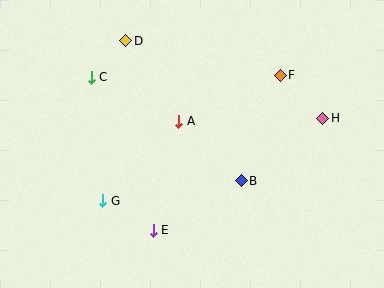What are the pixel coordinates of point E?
Point E is at (153, 230).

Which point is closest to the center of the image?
Point A at (179, 121) is closest to the center.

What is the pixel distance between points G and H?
The distance between G and H is 235 pixels.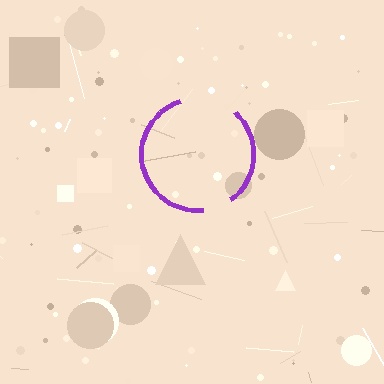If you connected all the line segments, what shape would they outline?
They would outline a circle.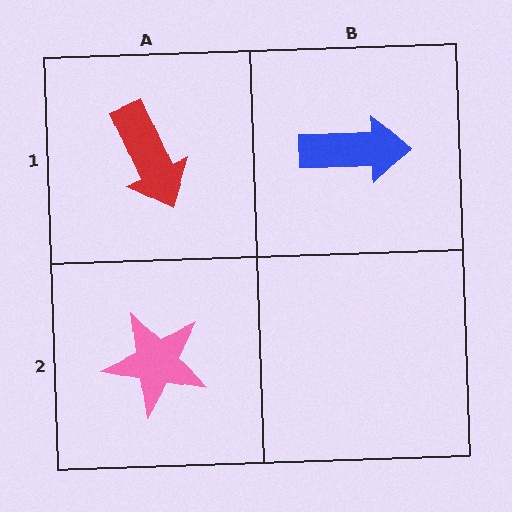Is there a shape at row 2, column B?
No, that cell is empty.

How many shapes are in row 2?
1 shape.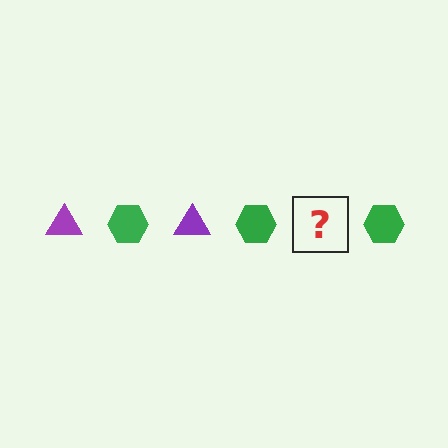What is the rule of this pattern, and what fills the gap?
The rule is that the pattern alternates between purple triangle and green hexagon. The gap should be filled with a purple triangle.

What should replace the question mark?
The question mark should be replaced with a purple triangle.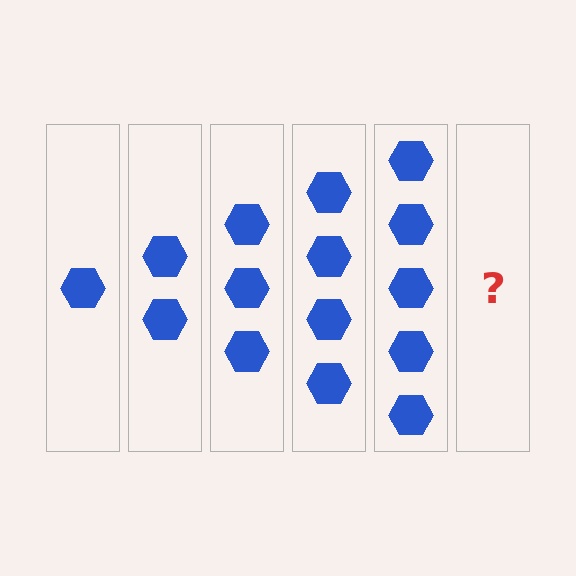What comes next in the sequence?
The next element should be 6 hexagons.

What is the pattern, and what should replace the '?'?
The pattern is that each step adds one more hexagon. The '?' should be 6 hexagons.